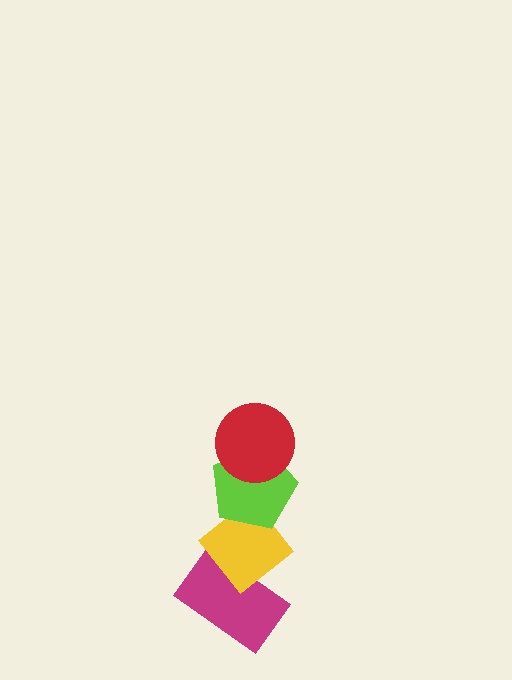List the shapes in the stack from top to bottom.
From top to bottom: the red circle, the lime pentagon, the yellow diamond, the magenta rectangle.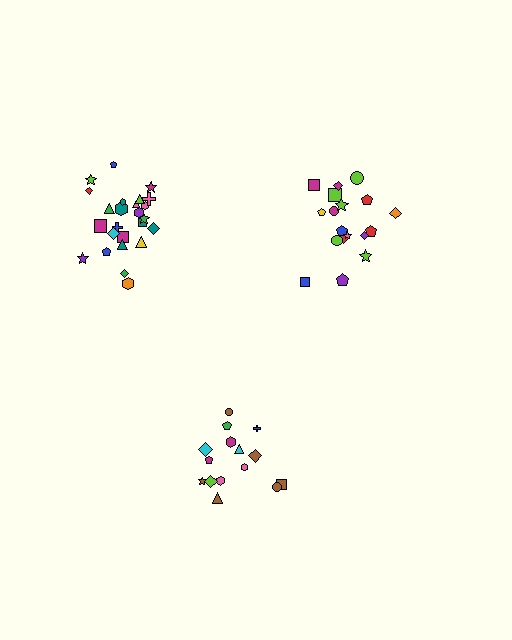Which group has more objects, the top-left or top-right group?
The top-left group.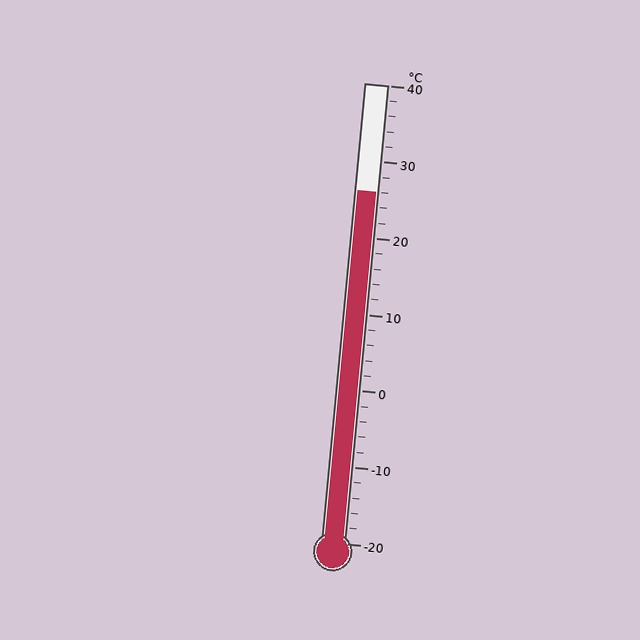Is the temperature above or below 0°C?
The temperature is above 0°C.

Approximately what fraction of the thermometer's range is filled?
The thermometer is filled to approximately 75% of its range.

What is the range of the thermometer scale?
The thermometer scale ranges from -20°C to 40°C.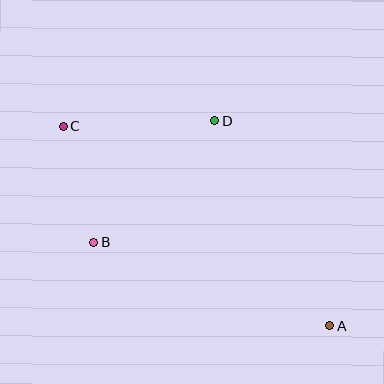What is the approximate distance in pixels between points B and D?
The distance between B and D is approximately 171 pixels.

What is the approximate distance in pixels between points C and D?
The distance between C and D is approximately 151 pixels.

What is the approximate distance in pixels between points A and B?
The distance between A and B is approximately 250 pixels.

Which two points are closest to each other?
Points B and C are closest to each other.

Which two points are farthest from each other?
Points A and C are farthest from each other.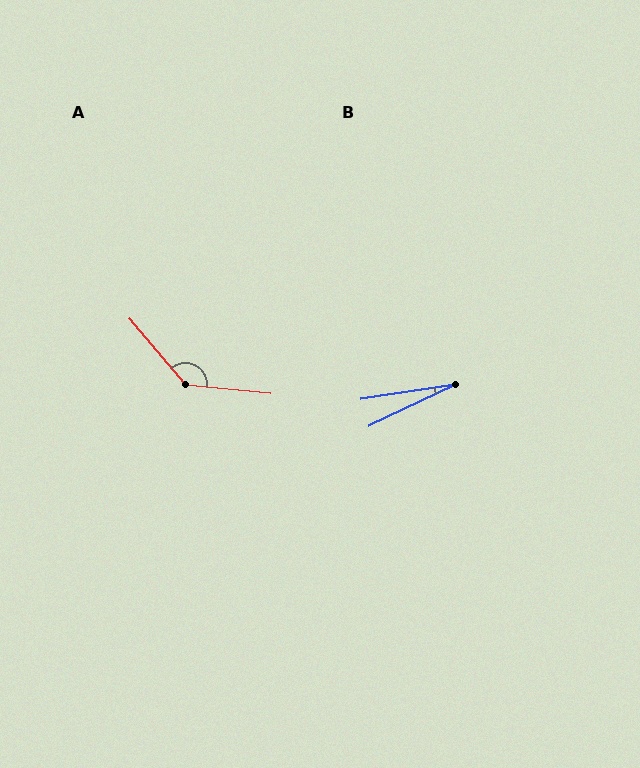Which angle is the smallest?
B, at approximately 17 degrees.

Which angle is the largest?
A, at approximately 136 degrees.